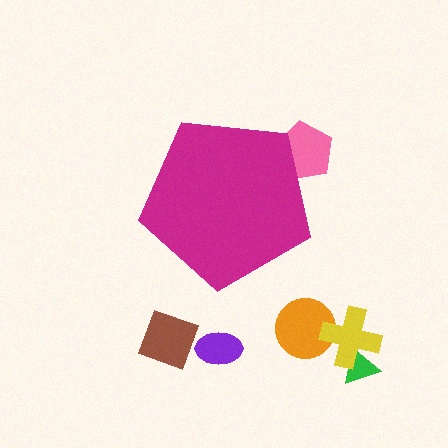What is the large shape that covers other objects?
A magenta pentagon.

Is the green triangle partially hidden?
No, the green triangle is fully visible.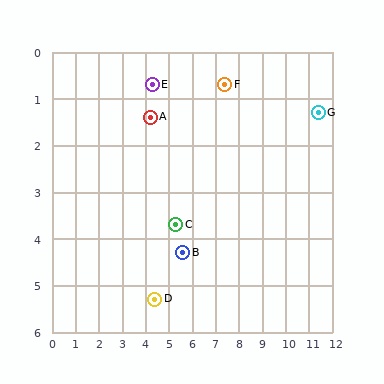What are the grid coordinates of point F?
Point F is at approximately (7.4, 0.7).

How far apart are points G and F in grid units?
Points G and F are about 4.0 grid units apart.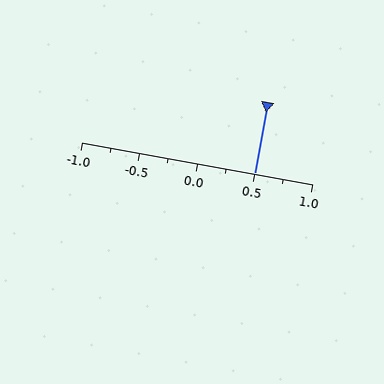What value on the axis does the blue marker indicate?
The marker indicates approximately 0.5.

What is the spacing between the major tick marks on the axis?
The major ticks are spaced 0.5 apart.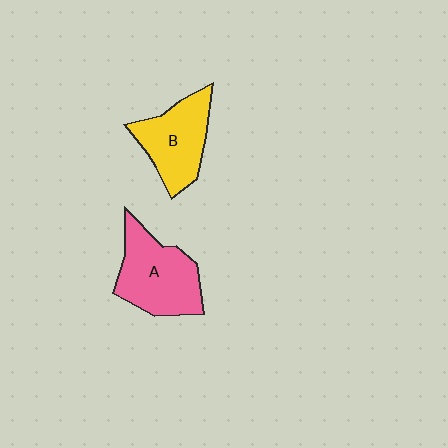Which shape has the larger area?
Shape A (pink).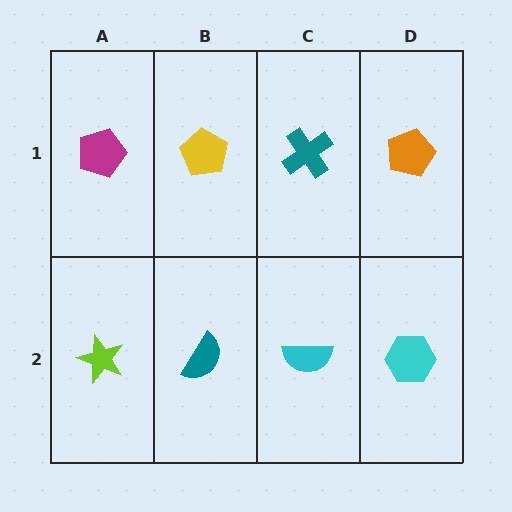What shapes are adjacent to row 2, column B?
A yellow pentagon (row 1, column B), a lime star (row 2, column A), a cyan semicircle (row 2, column C).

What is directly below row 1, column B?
A teal semicircle.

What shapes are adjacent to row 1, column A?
A lime star (row 2, column A), a yellow pentagon (row 1, column B).